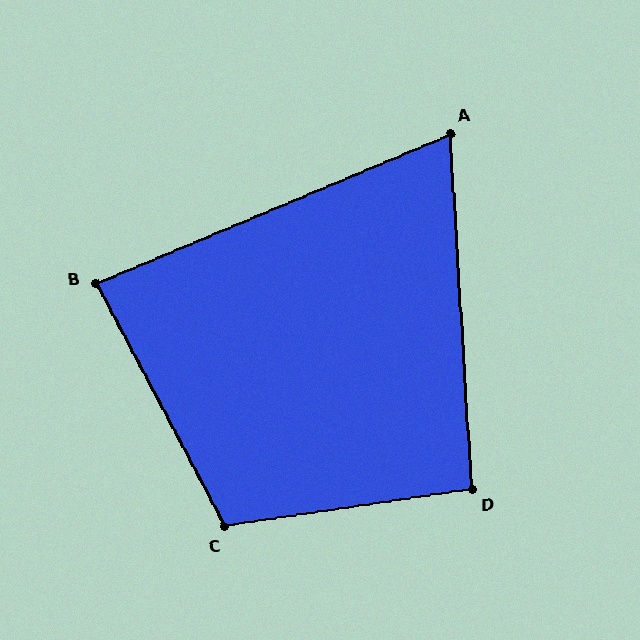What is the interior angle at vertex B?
Approximately 85 degrees (acute).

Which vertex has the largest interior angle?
C, at approximately 109 degrees.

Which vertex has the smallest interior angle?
A, at approximately 71 degrees.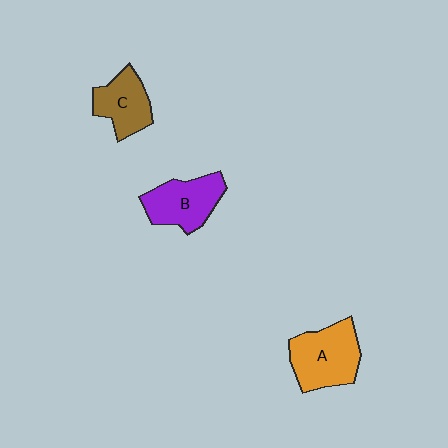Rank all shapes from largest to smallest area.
From largest to smallest: A (orange), B (purple), C (brown).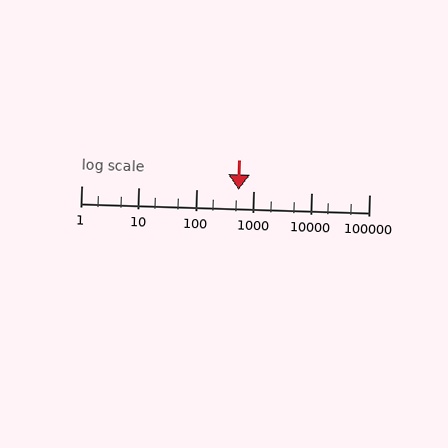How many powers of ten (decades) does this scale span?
The scale spans 5 decades, from 1 to 100000.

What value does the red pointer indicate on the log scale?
The pointer indicates approximately 550.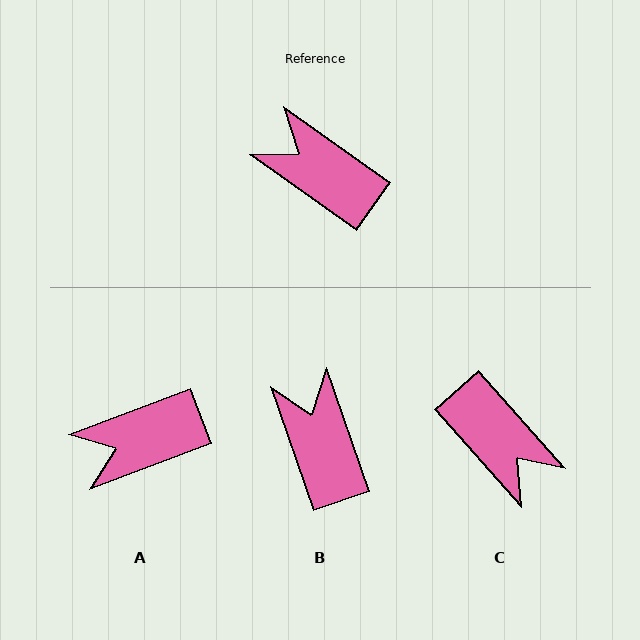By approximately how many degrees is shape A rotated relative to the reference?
Approximately 56 degrees counter-clockwise.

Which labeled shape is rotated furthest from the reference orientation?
C, about 167 degrees away.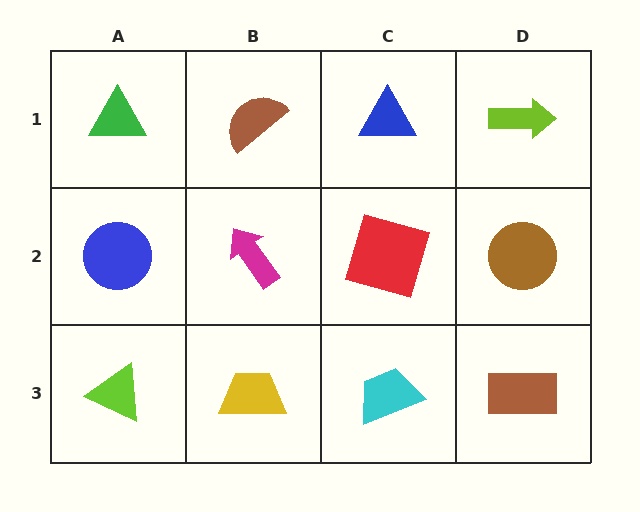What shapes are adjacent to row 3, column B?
A magenta arrow (row 2, column B), a lime triangle (row 3, column A), a cyan trapezoid (row 3, column C).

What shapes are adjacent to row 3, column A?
A blue circle (row 2, column A), a yellow trapezoid (row 3, column B).